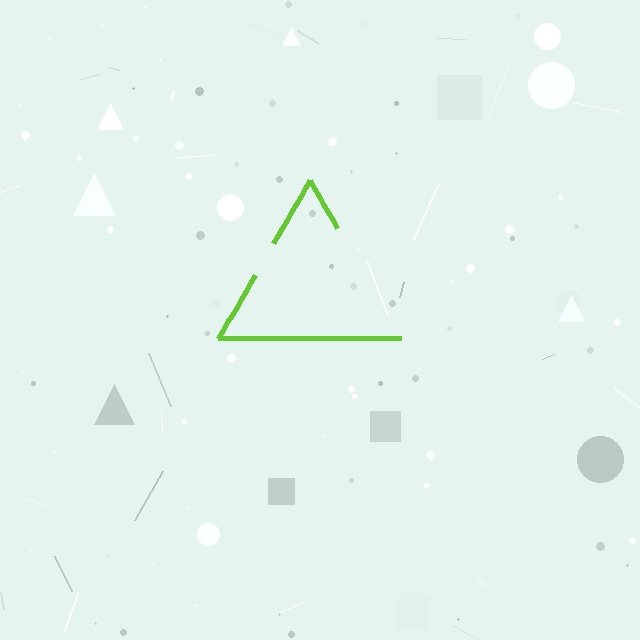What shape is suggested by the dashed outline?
The dashed outline suggests a triangle.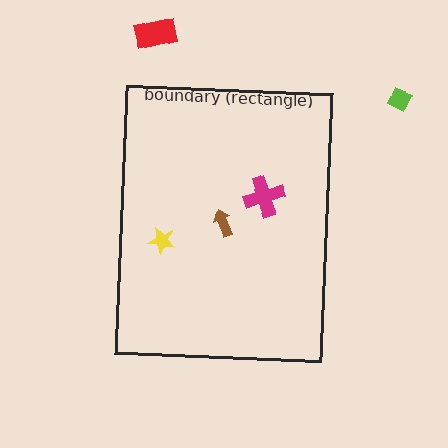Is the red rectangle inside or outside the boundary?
Outside.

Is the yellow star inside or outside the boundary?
Inside.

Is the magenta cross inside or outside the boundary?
Inside.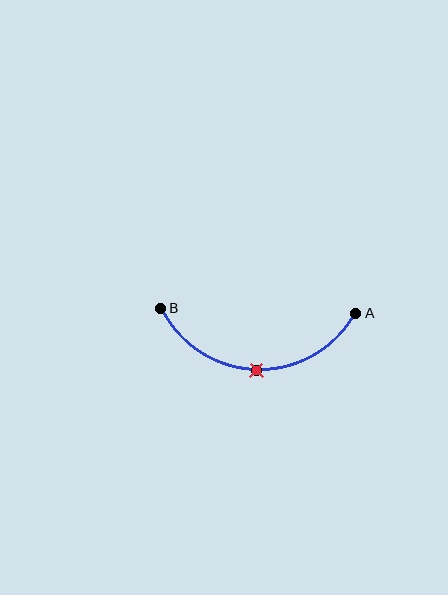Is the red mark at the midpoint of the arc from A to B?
Yes. The red mark lies on the arc at equal arc-length from both A and B — it is the arc midpoint.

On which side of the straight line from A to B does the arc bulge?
The arc bulges below the straight line connecting A and B.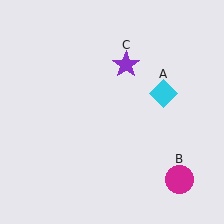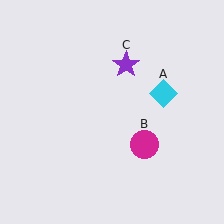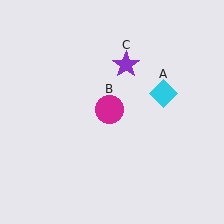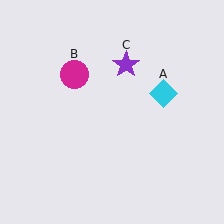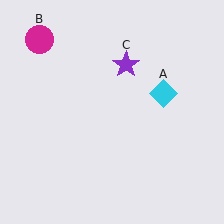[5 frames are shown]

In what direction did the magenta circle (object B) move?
The magenta circle (object B) moved up and to the left.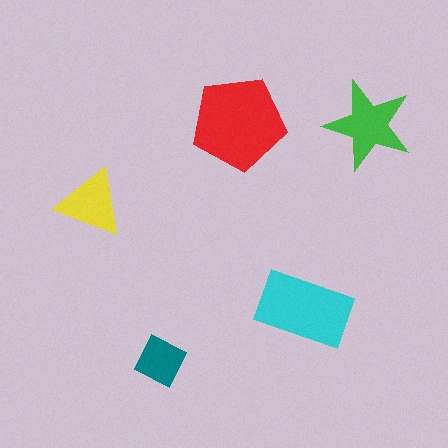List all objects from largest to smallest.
The red pentagon, the cyan rectangle, the green star, the yellow triangle, the teal diamond.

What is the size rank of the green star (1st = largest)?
3rd.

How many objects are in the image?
There are 5 objects in the image.